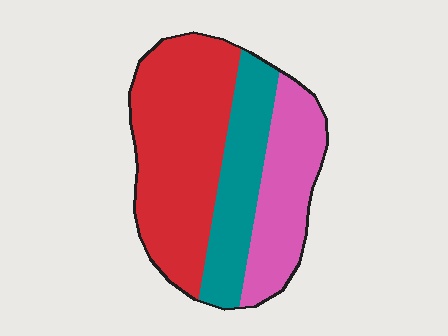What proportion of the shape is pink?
Pink takes up about one quarter (1/4) of the shape.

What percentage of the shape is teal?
Teal covers about 25% of the shape.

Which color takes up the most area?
Red, at roughly 50%.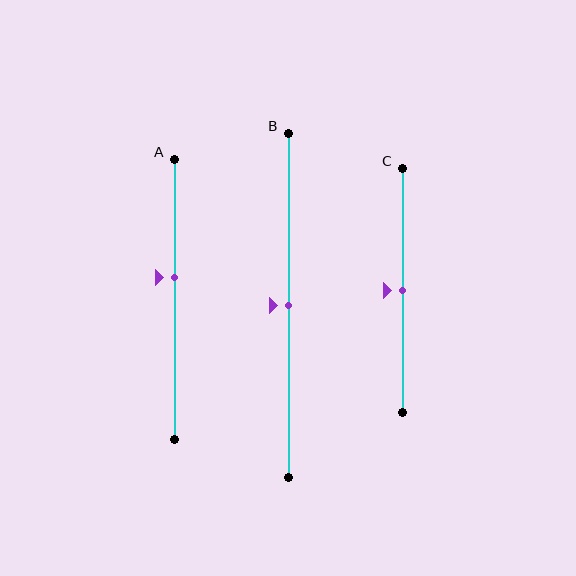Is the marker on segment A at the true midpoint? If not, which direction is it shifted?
No, the marker on segment A is shifted upward by about 8% of the segment length.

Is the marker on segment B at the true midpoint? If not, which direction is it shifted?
Yes, the marker on segment B is at the true midpoint.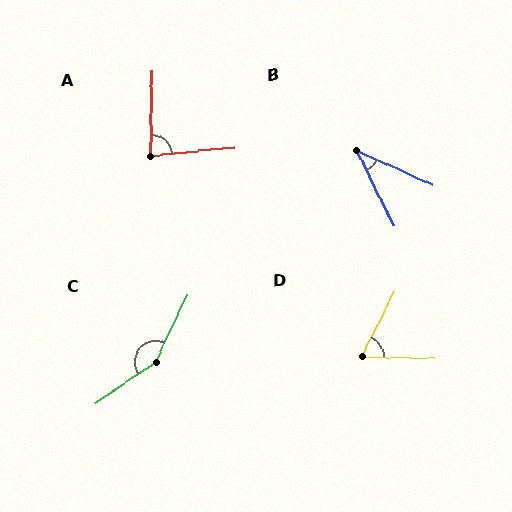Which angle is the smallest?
B, at approximately 39 degrees.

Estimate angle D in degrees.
Approximately 64 degrees.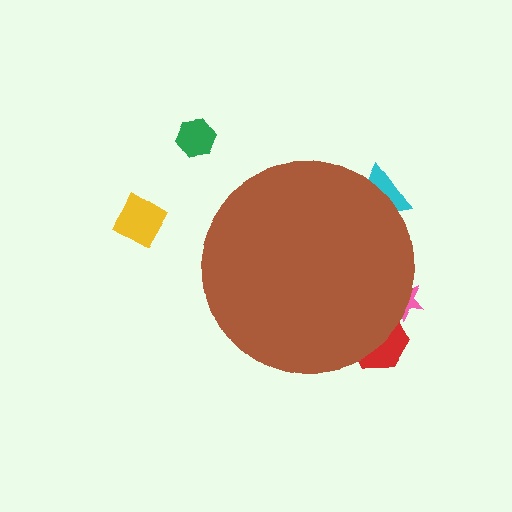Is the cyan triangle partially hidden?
Yes, the cyan triangle is partially hidden behind the brown circle.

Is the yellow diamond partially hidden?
No, the yellow diamond is fully visible.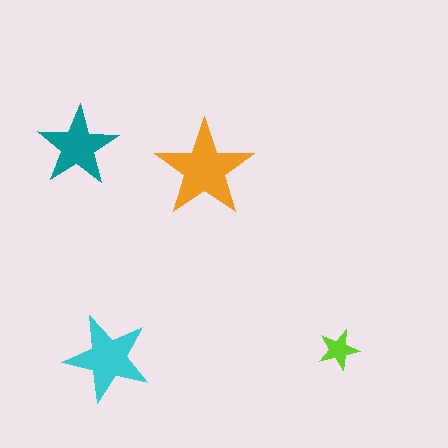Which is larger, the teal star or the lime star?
The teal one.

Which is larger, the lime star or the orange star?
The orange one.